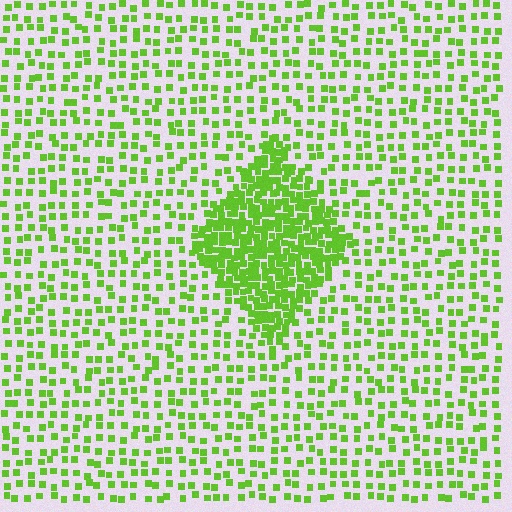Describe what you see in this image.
The image contains small lime elements arranged at two different densities. A diamond-shaped region is visible where the elements are more densely packed than the surrounding area.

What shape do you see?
I see a diamond.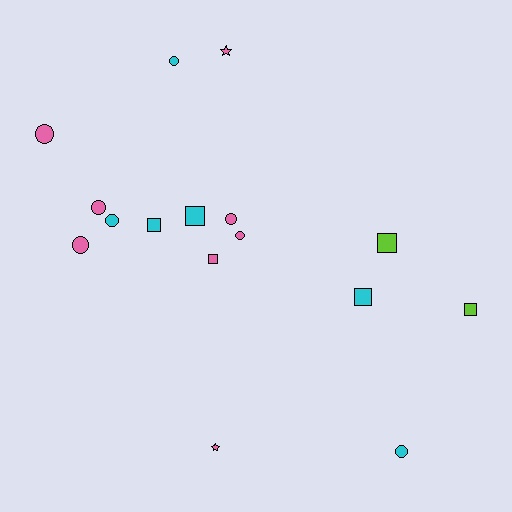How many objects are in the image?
There are 16 objects.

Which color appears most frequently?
Pink, with 8 objects.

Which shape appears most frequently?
Circle, with 8 objects.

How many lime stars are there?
There are no lime stars.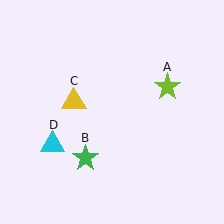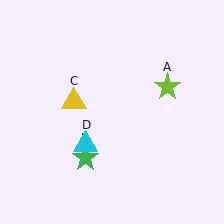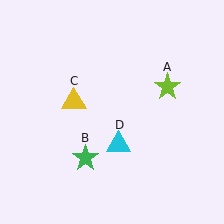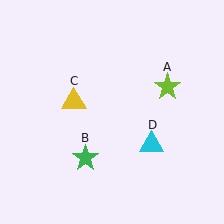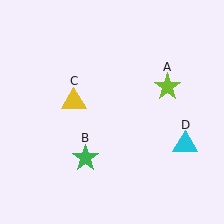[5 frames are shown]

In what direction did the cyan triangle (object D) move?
The cyan triangle (object D) moved right.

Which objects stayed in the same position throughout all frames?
Lime star (object A) and green star (object B) and yellow triangle (object C) remained stationary.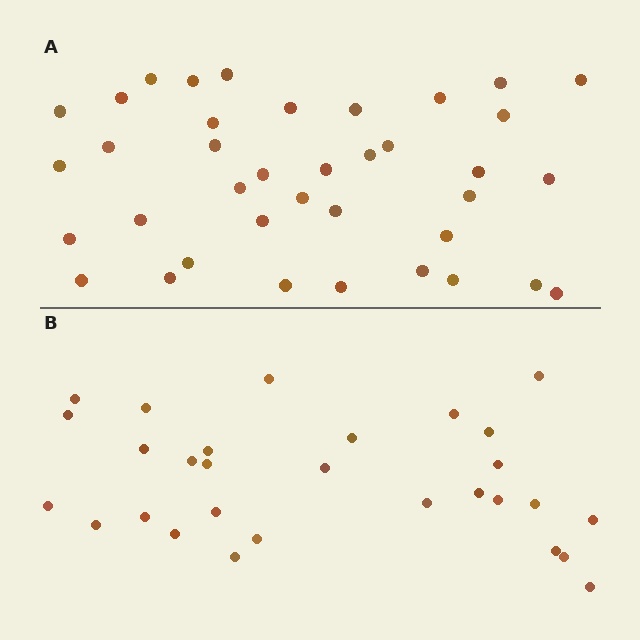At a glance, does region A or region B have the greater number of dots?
Region A (the top region) has more dots.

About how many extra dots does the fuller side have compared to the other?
Region A has roughly 8 or so more dots than region B.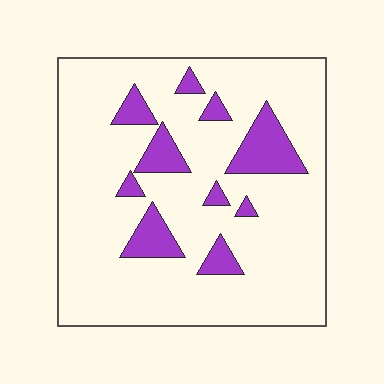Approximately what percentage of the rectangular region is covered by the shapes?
Approximately 15%.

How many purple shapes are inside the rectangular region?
10.